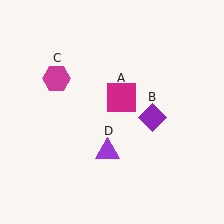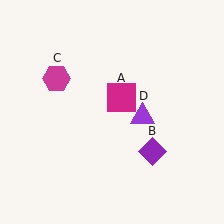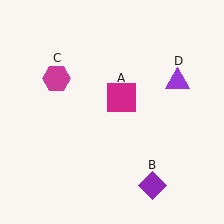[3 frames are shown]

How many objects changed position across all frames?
2 objects changed position: purple diamond (object B), purple triangle (object D).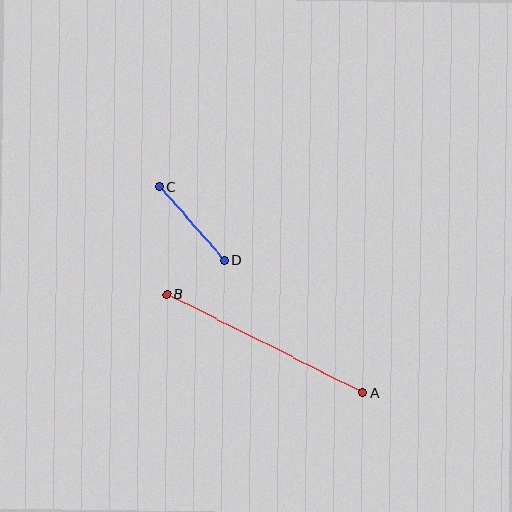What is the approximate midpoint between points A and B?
The midpoint is at approximately (265, 343) pixels.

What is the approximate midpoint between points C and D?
The midpoint is at approximately (192, 223) pixels.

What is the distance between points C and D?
The distance is approximately 98 pixels.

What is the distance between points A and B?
The distance is approximately 219 pixels.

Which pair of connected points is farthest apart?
Points A and B are farthest apart.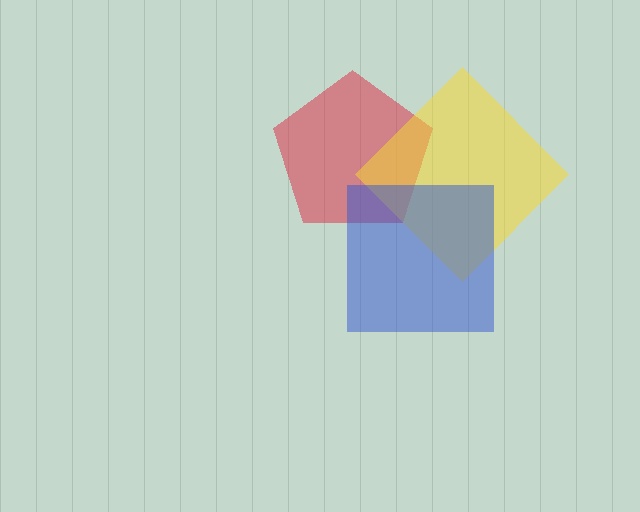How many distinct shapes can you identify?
There are 3 distinct shapes: a red pentagon, a yellow diamond, a blue square.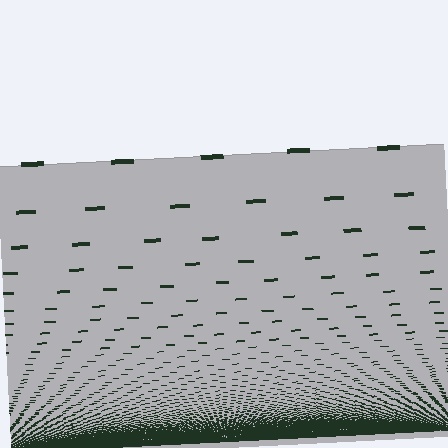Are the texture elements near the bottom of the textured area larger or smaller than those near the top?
Smaller. The gradient is inverted — elements near the bottom are smaller and denser.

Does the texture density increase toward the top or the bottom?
Density increases toward the bottom.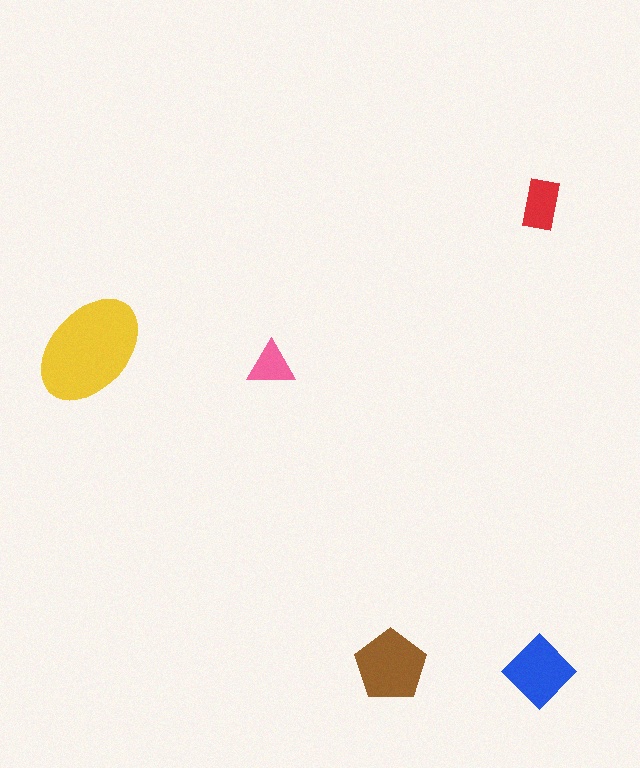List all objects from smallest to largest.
The pink triangle, the red rectangle, the blue diamond, the brown pentagon, the yellow ellipse.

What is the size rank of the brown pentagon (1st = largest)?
2nd.